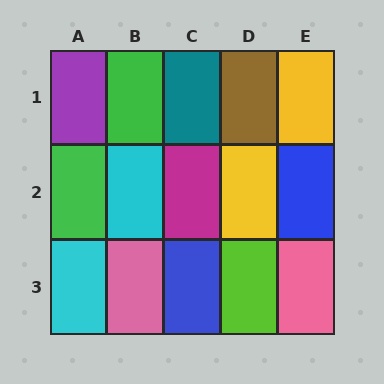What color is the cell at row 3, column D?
Lime.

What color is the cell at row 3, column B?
Pink.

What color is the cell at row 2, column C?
Magenta.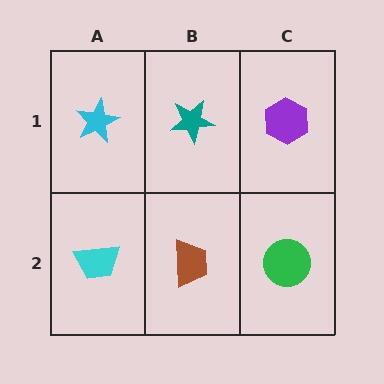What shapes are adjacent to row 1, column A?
A cyan trapezoid (row 2, column A), a teal star (row 1, column B).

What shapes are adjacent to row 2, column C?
A purple hexagon (row 1, column C), a brown trapezoid (row 2, column B).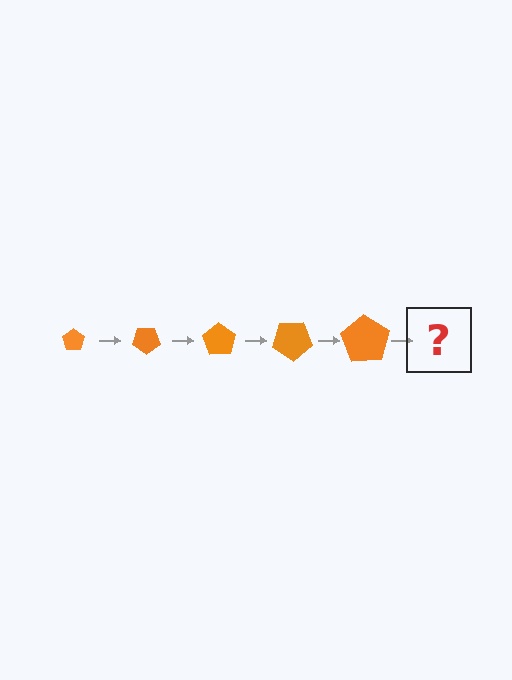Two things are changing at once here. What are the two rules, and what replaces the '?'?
The two rules are that the pentagon grows larger each step and it rotates 35 degrees each step. The '?' should be a pentagon, larger than the previous one and rotated 175 degrees from the start.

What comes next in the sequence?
The next element should be a pentagon, larger than the previous one and rotated 175 degrees from the start.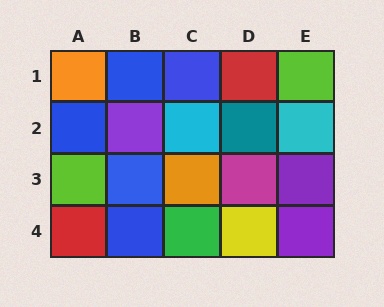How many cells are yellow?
1 cell is yellow.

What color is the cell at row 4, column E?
Purple.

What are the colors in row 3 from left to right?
Lime, blue, orange, magenta, purple.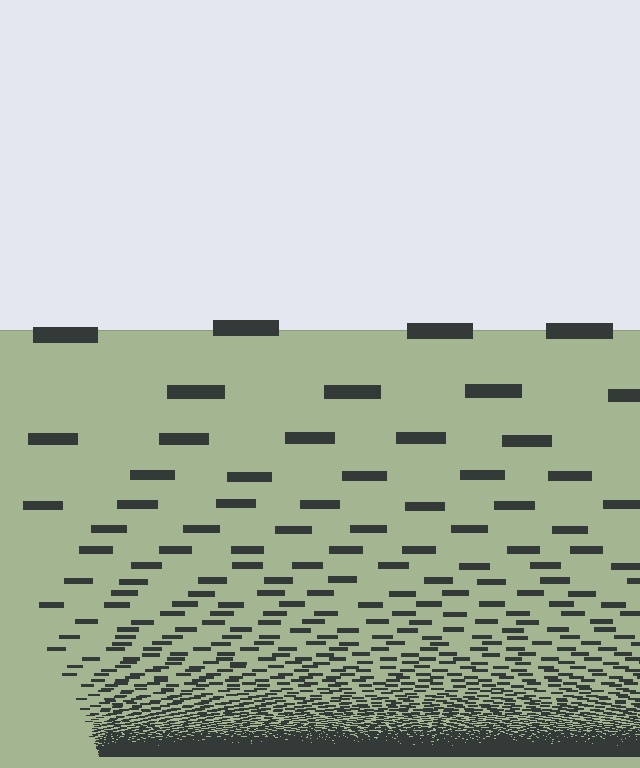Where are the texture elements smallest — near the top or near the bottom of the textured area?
Near the bottom.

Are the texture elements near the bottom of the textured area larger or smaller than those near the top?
Smaller. The gradient is inverted — elements near the bottom are smaller and denser.